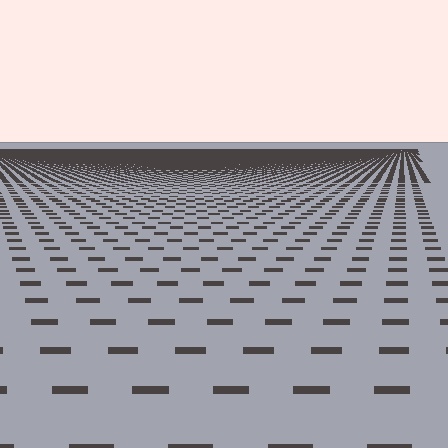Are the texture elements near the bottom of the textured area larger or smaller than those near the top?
Larger. Near the bottom, elements are closer to the viewer and appear at a bigger on-screen size.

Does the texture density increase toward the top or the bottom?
Density increases toward the top.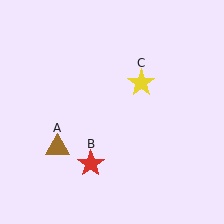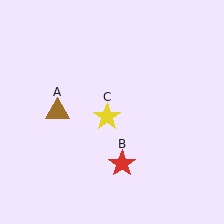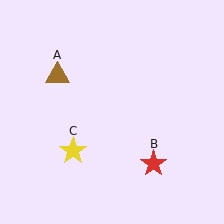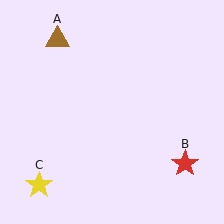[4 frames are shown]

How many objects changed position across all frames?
3 objects changed position: brown triangle (object A), red star (object B), yellow star (object C).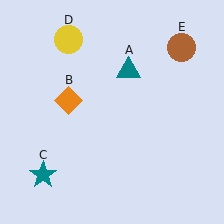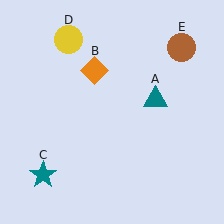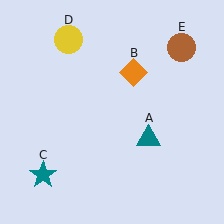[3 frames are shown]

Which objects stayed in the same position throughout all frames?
Teal star (object C) and yellow circle (object D) and brown circle (object E) remained stationary.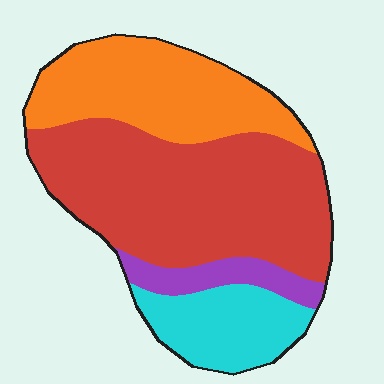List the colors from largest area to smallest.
From largest to smallest: red, orange, cyan, purple.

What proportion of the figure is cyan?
Cyan covers 16% of the figure.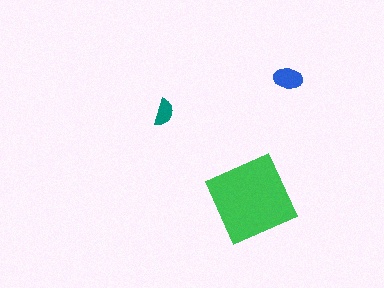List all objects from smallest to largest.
The teal semicircle, the blue ellipse, the green diamond.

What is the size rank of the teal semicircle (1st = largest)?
3rd.